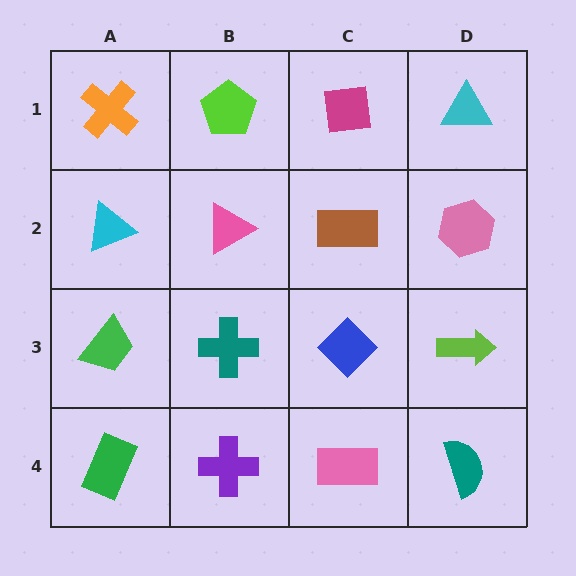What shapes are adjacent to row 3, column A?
A cyan triangle (row 2, column A), a green rectangle (row 4, column A), a teal cross (row 3, column B).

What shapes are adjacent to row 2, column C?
A magenta square (row 1, column C), a blue diamond (row 3, column C), a pink triangle (row 2, column B), a pink hexagon (row 2, column D).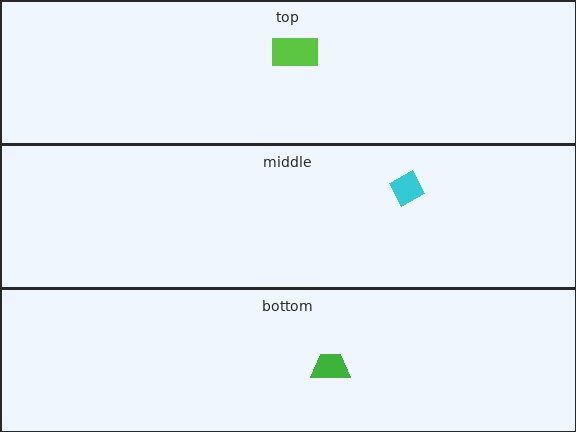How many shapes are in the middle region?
1.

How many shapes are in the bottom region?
1.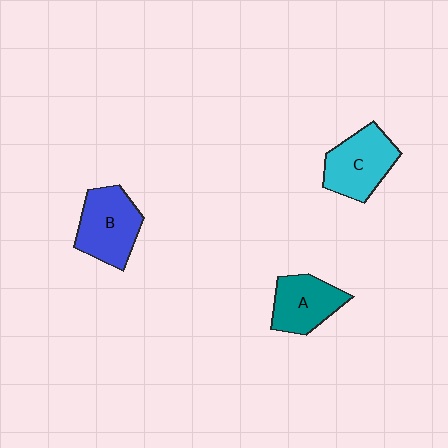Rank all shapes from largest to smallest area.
From largest to smallest: B (blue), C (cyan), A (teal).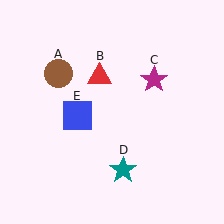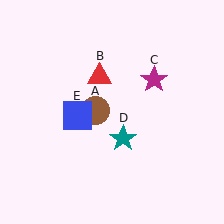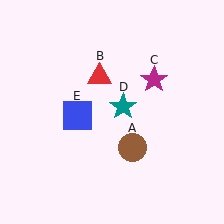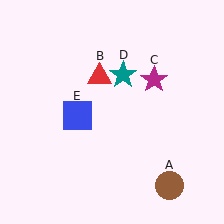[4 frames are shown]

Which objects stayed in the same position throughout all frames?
Red triangle (object B) and magenta star (object C) and blue square (object E) remained stationary.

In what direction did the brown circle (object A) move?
The brown circle (object A) moved down and to the right.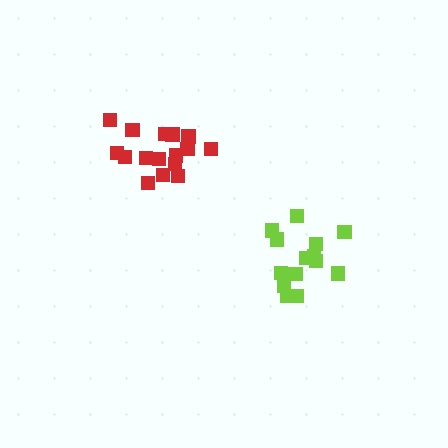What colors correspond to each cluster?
The clusters are colored: red, lime.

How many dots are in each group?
Group 1: 17 dots, Group 2: 14 dots (31 total).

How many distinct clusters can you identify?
There are 2 distinct clusters.